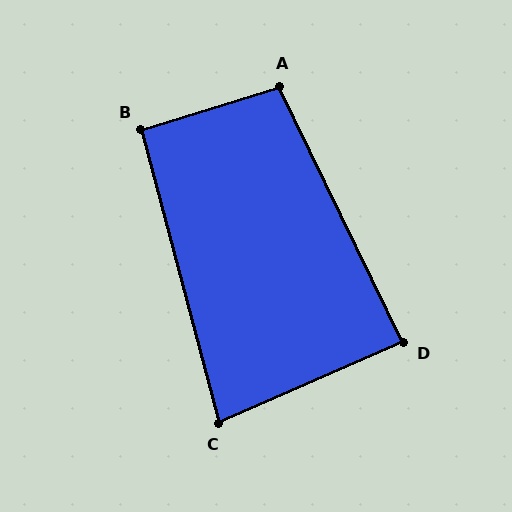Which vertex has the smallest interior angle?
C, at approximately 81 degrees.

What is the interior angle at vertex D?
Approximately 88 degrees (approximately right).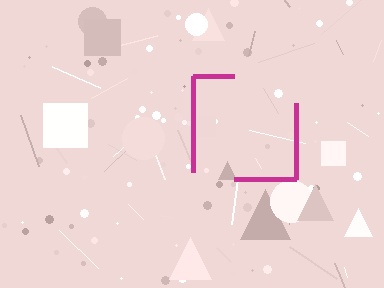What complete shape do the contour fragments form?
The contour fragments form a square.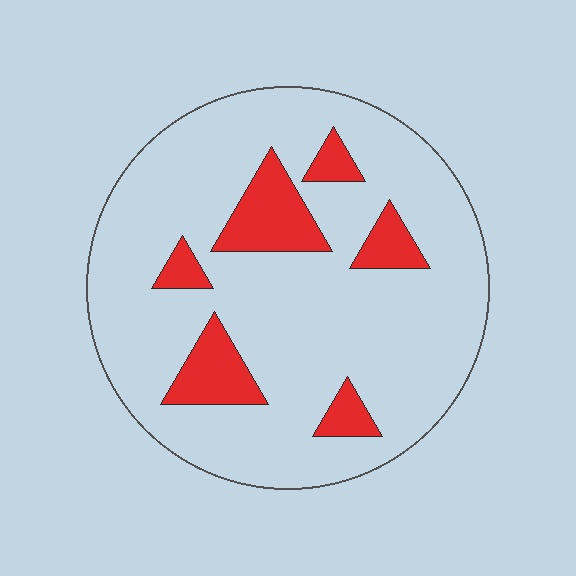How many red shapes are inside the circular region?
6.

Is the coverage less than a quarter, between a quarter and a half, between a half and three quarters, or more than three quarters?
Less than a quarter.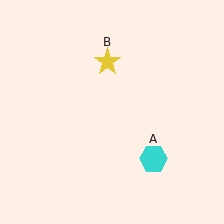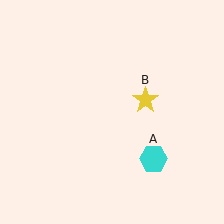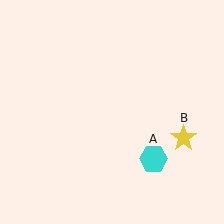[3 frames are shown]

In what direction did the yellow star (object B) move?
The yellow star (object B) moved down and to the right.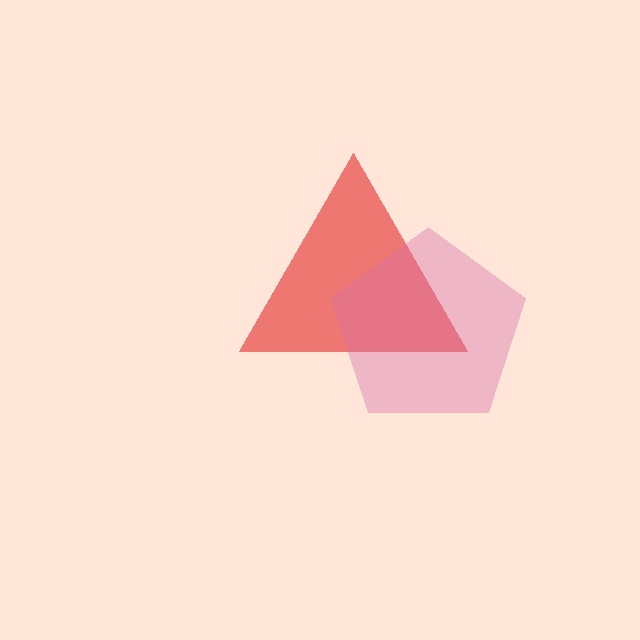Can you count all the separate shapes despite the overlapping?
Yes, there are 2 separate shapes.